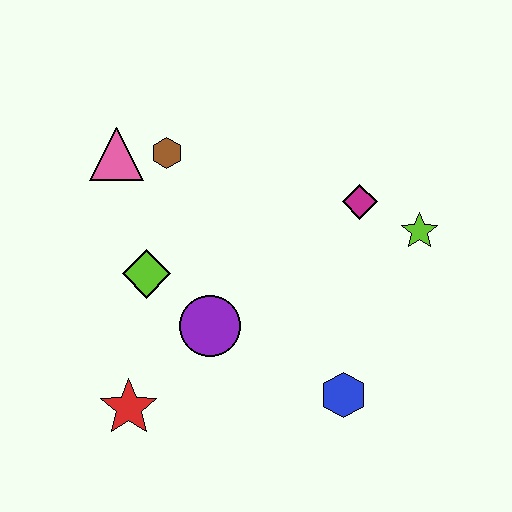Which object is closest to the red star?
The purple circle is closest to the red star.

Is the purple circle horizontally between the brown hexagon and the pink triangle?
No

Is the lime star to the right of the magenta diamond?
Yes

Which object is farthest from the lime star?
The red star is farthest from the lime star.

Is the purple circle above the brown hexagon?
No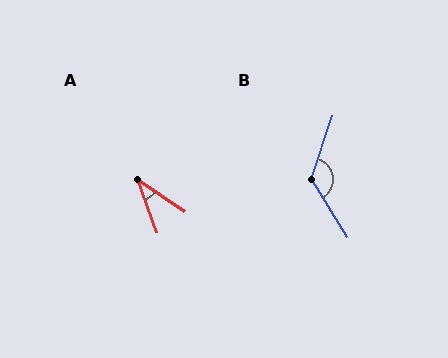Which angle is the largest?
B, at approximately 129 degrees.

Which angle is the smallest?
A, at approximately 36 degrees.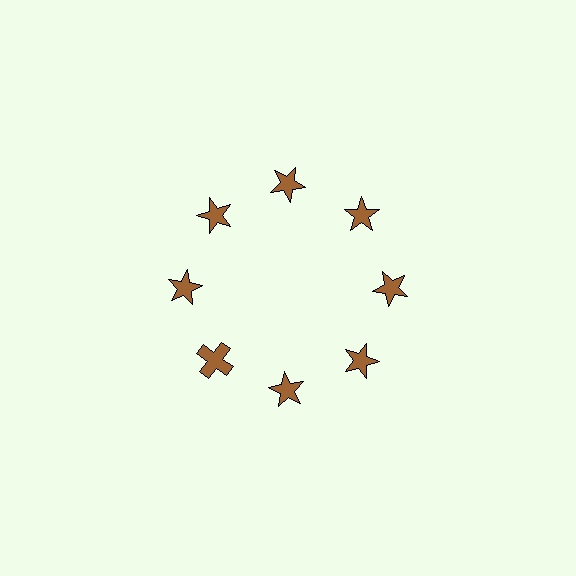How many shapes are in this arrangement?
There are 8 shapes arranged in a ring pattern.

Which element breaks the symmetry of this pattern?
The brown cross at roughly the 8 o'clock position breaks the symmetry. All other shapes are brown stars.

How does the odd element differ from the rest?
It has a different shape: cross instead of star.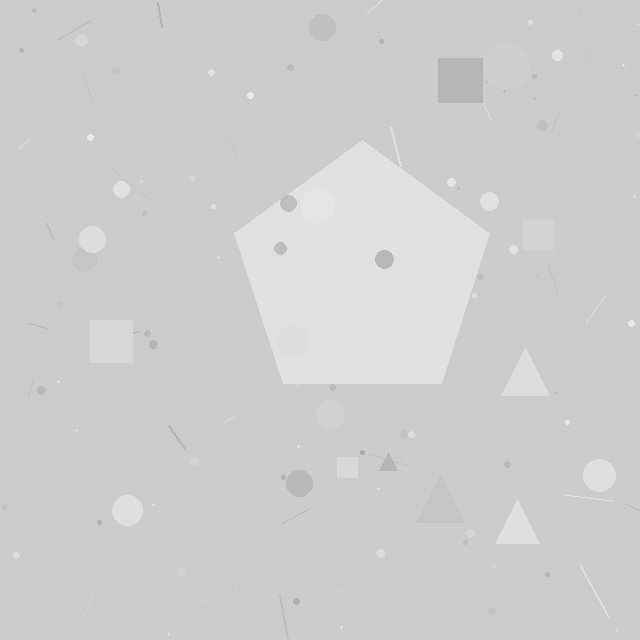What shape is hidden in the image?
A pentagon is hidden in the image.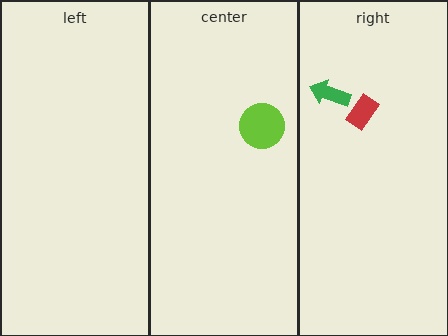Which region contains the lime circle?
The center region.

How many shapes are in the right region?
2.